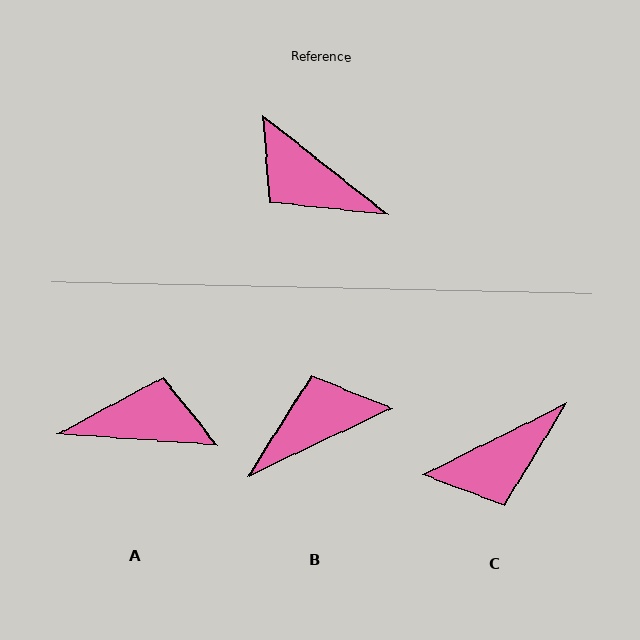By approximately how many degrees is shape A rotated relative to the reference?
Approximately 146 degrees clockwise.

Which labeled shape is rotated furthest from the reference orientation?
A, about 146 degrees away.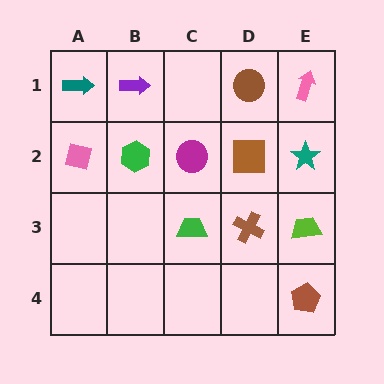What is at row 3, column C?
A green trapezoid.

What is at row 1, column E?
A pink arrow.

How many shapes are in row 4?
1 shape.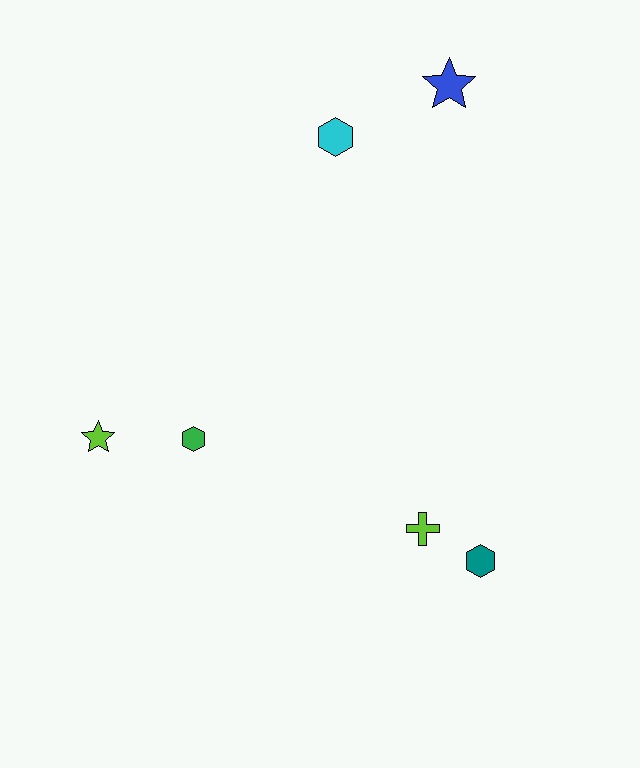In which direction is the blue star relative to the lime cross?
The blue star is above the lime cross.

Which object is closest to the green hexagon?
The lime star is closest to the green hexagon.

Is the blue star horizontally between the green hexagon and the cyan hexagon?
No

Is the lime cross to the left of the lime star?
No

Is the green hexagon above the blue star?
No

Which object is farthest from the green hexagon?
The blue star is farthest from the green hexagon.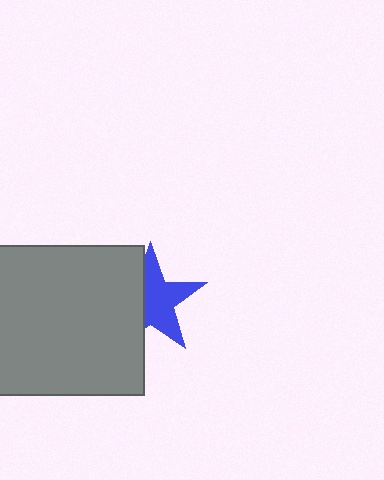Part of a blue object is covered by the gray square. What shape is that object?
It is a star.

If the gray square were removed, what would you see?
You would see the complete blue star.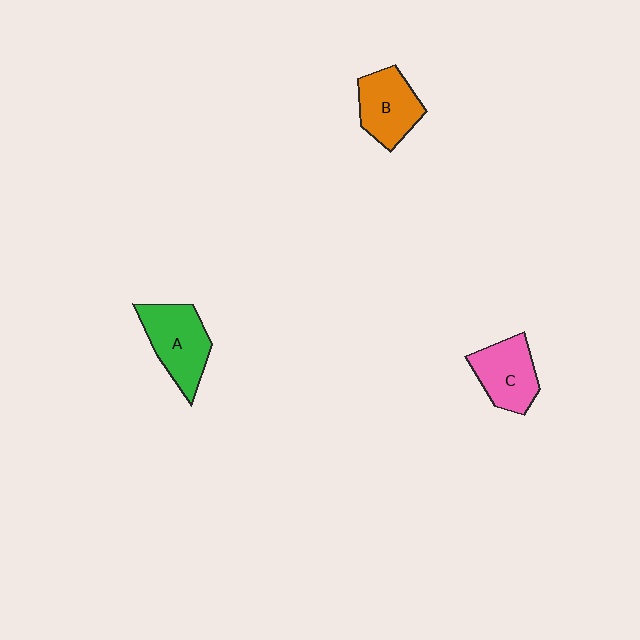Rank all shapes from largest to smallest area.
From largest to smallest: A (green), B (orange), C (pink).